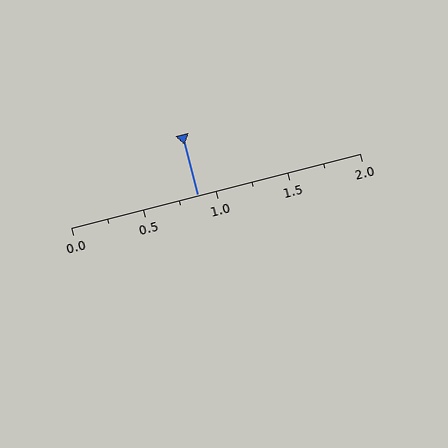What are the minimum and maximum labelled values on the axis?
The axis runs from 0.0 to 2.0.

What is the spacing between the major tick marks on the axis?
The major ticks are spaced 0.5 apart.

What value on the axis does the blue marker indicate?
The marker indicates approximately 0.88.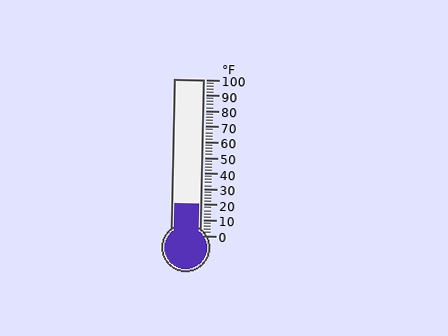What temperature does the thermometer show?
The thermometer shows approximately 20°F.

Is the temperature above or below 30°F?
The temperature is below 30°F.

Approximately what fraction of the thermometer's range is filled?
The thermometer is filled to approximately 20% of its range.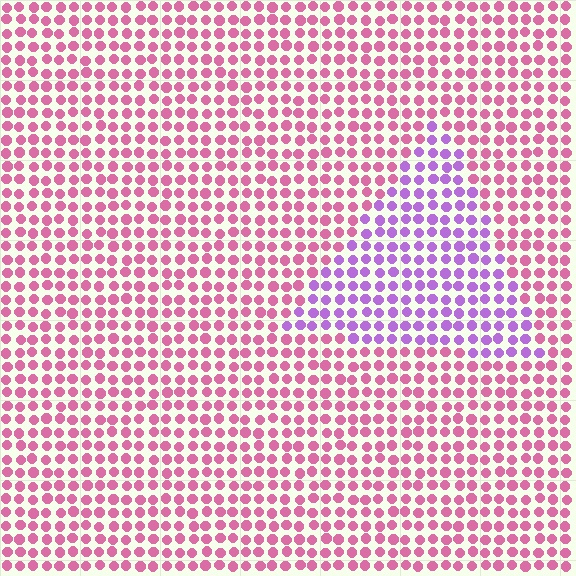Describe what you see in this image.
The image is filled with small pink elements in a uniform arrangement. A triangle-shaped region is visible where the elements are tinted to a slightly different hue, forming a subtle color boundary.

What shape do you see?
I see a triangle.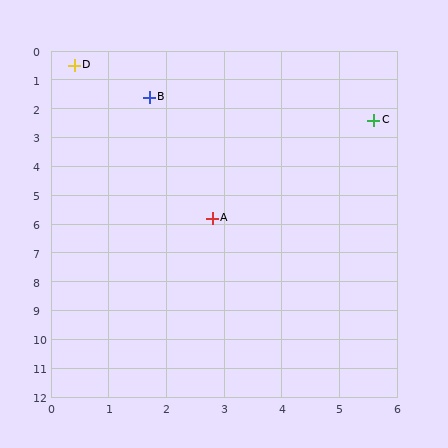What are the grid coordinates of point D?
Point D is at approximately (0.4, 0.5).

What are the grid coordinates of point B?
Point B is at approximately (1.7, 1.6).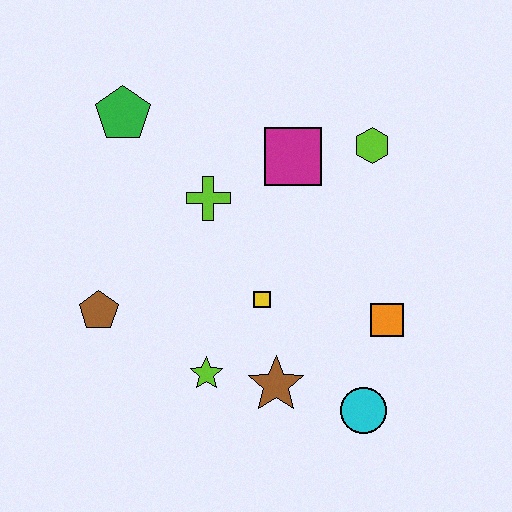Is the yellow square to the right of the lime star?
Yes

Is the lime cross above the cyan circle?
Yes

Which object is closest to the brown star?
The lime star is closest to the brown star.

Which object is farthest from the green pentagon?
The cyan circle is farthest from the green pentagon.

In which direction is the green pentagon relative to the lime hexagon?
The green pentagon is to the left of the lime hexagon.